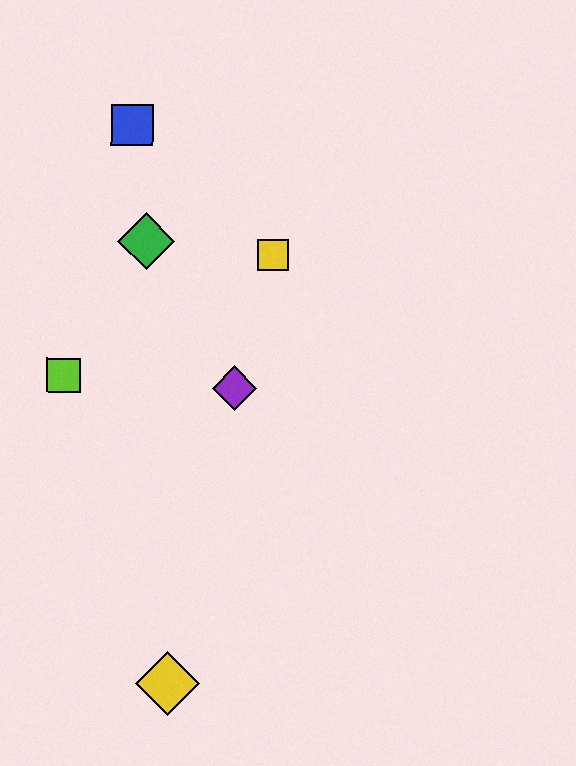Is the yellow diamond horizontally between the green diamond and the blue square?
No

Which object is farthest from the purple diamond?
The yellow diamond is farthest from the purple diamond.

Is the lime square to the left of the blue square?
Yes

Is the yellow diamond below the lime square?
Yes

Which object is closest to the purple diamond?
The yellow square is closest to the purple diamond.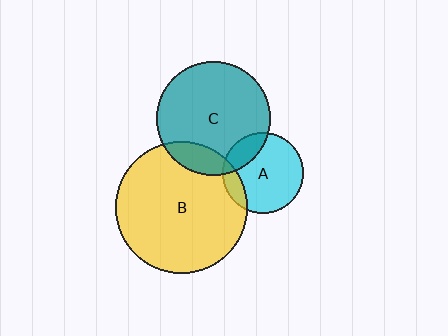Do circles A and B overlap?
Yes.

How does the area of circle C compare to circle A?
Approximately 2.0 times.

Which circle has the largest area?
Circle B (yellow).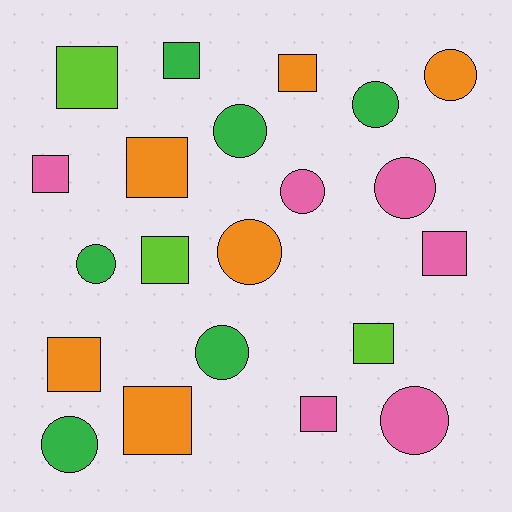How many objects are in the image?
There are 21 objects.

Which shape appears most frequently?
Square, with 11 objects.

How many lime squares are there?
There are 3 lime squares.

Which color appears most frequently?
Pink, with 6 objects.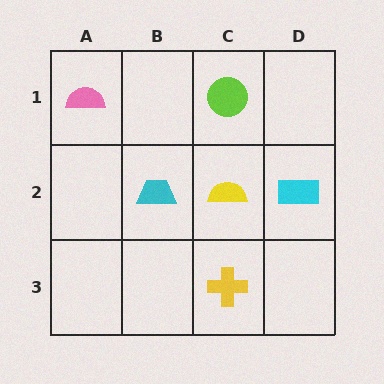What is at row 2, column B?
A cyan trapezoid.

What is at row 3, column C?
A yellow cross.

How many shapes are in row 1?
2 shapes.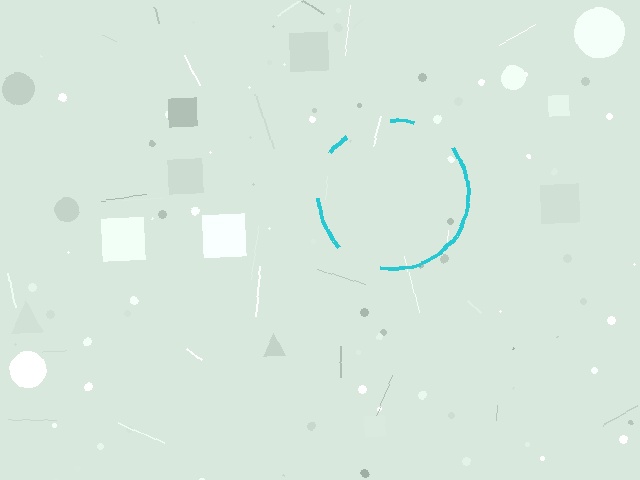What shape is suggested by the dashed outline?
The dashed outline suggests a circle.